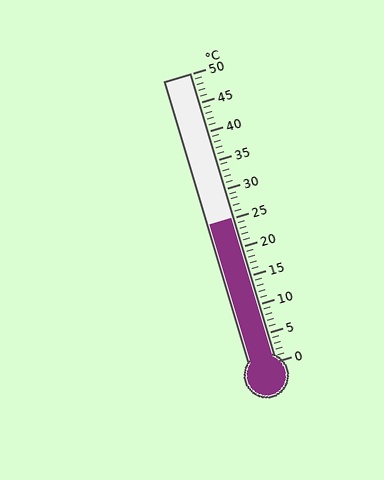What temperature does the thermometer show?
The thermometer shows approximately 25°C.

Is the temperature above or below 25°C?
The temperature is at 25°C.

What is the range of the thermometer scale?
The thermometer scale ranges from 0°C to 50°C.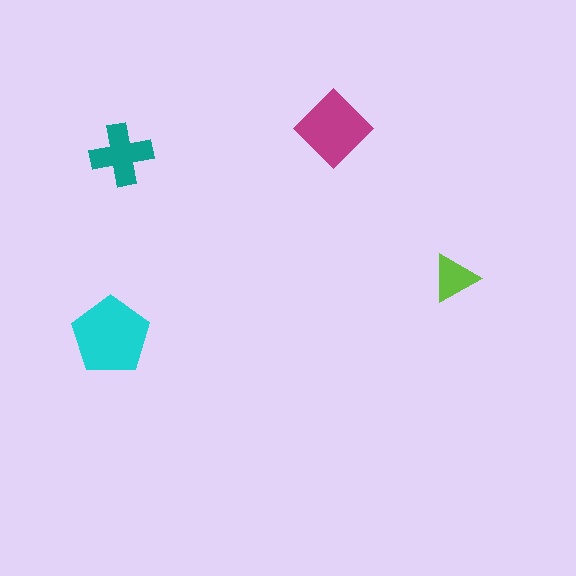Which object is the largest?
The cyan pentagon.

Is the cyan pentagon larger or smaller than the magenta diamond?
Larger.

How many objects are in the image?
There are 4 objects in the image.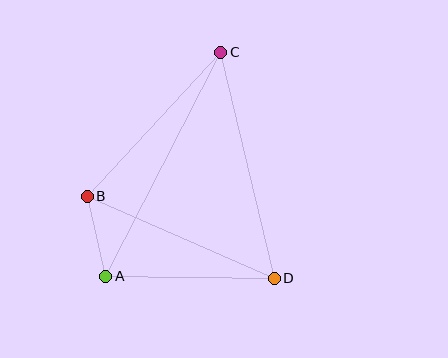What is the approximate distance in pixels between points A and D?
The distance between A and D is approximately 169 pixels.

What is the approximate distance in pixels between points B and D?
The distance between B and D is approximately 204 pixels.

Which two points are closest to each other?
Points A and B are closest to each other.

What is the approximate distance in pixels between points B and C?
The distance between B and C is approximately 196 pixels.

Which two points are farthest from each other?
Points A and C are farthest from each other.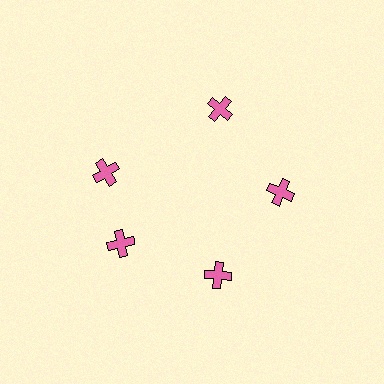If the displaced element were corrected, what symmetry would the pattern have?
It would have 5-fold rotational symmetry — the pattern would map onto itself every 72 degrees.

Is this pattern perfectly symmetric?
No. The 5 pink crosses are arranged in a ring, but one element near the 10 o'clock position is rotated out of alignment along the ring, breaking the 5-fold rotational symmetry.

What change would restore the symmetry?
The symmetry would be restored by rotating it back into even spacing with its neighbors so that all 5 crosses sit at equal angles and equal distance from the center.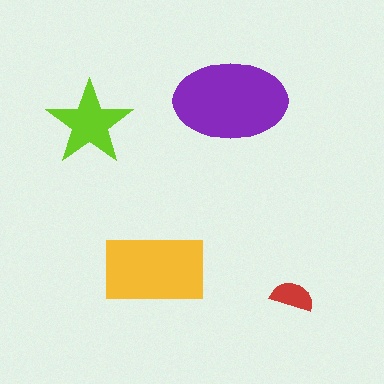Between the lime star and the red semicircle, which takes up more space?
The lime star.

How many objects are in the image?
There are 4 objects in the image.